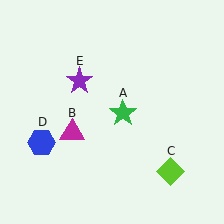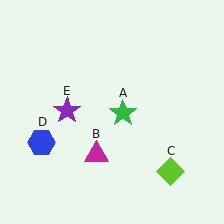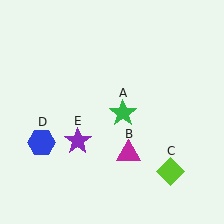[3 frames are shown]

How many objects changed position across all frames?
2 objects changed position: magenta triangle (object B), purple star (object E).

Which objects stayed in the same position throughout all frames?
Green star (object A) and lime diamond (object C) and blue hexagon (object D) remained stationary.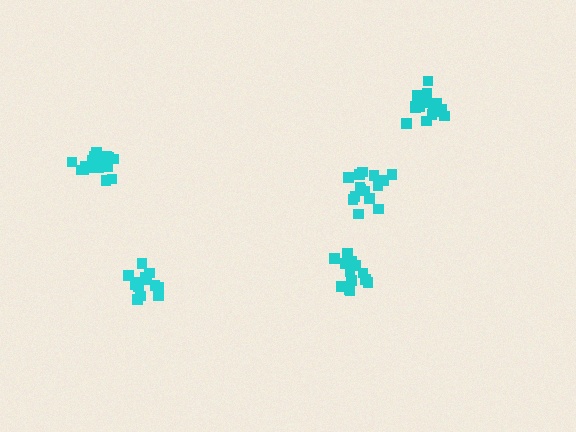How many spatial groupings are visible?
There are 5 spatial groupings.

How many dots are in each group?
Group 1: 13 dots, Group 2: 15 dots, Group 3: 13 dots, Group 4: 18 dots, Group 5: 17 dots (76 total).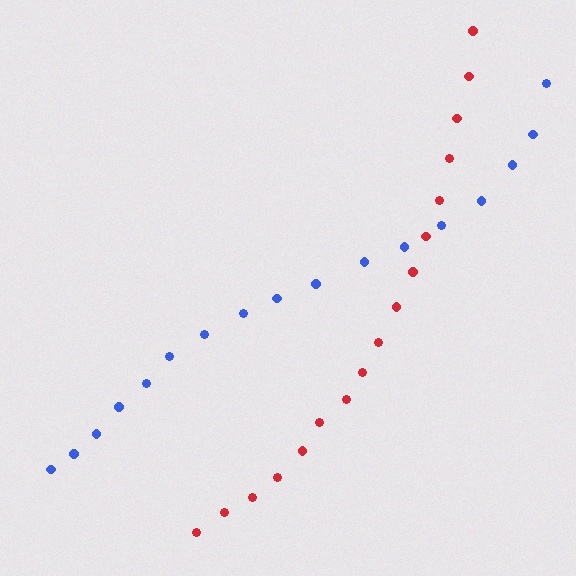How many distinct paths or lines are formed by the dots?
There are 2 distinct paths.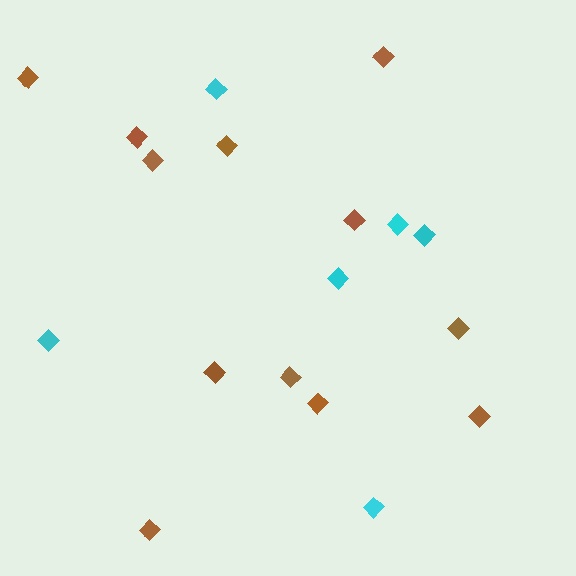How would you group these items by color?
There are 2 groups: one group of cyan diamonds (6) and one group of brown diamonds (12).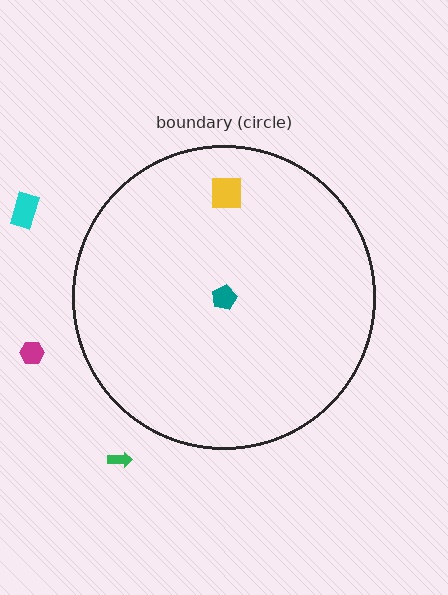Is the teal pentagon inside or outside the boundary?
Inside.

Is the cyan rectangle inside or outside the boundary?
Outside.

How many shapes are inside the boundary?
2 inside, 3 outside.